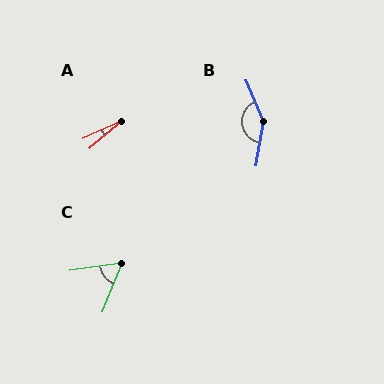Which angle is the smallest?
A, at approximately 16 degrees.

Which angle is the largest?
B, at approximately 148 degrees.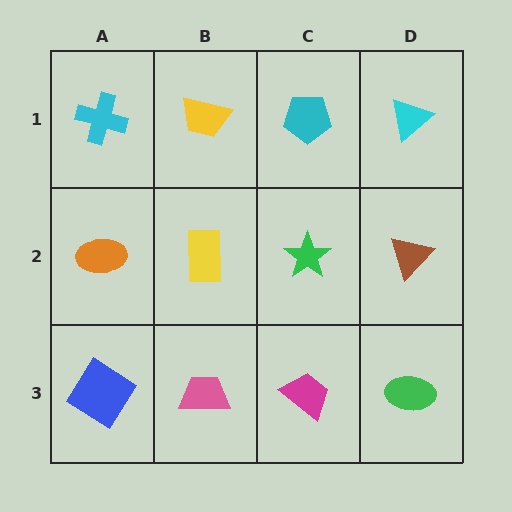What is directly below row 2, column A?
A blue diamond.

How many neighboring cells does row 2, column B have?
4.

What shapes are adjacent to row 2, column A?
A cyan cross (row 1, column A), a blue diamond (row 3, column A), a yellow rectangle (row 2, column B).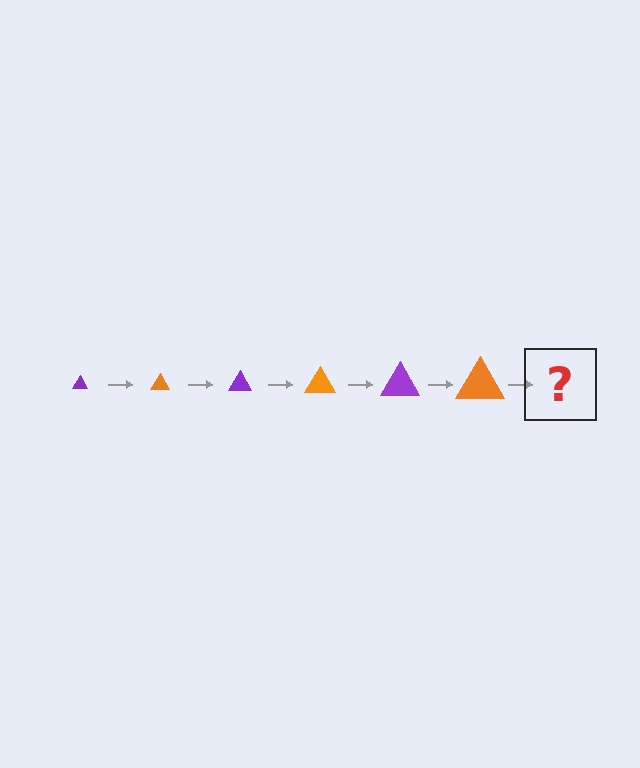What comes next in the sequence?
The next element should be a purple triangle, larger than the previous one.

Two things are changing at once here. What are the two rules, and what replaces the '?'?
The two rules are that the triangle grows larger each step and the color cycles through purple and orange. The '?' should be a purple triangle, larger than the previous one.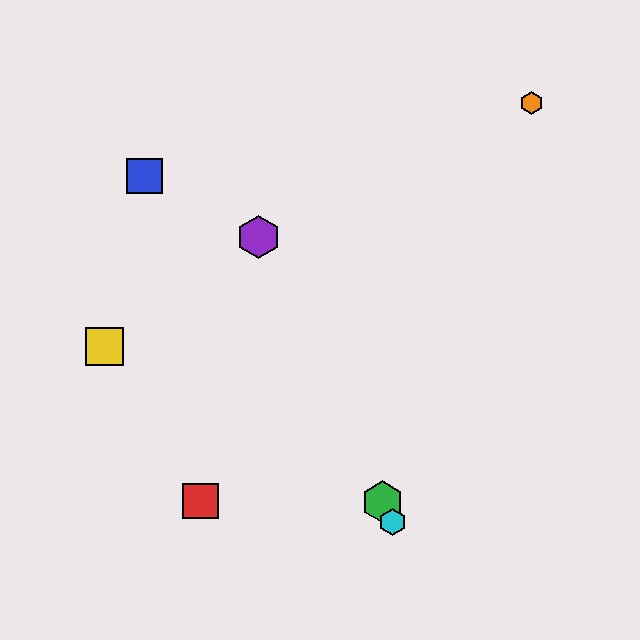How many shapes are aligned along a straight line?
3 shapes (the green hexagon, the purple hexagon, the cyan hexagon) are aligned along a straight line.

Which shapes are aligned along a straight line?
The green hexagon, the purple hexagon, the cyan hexagon are aligned along a straight line.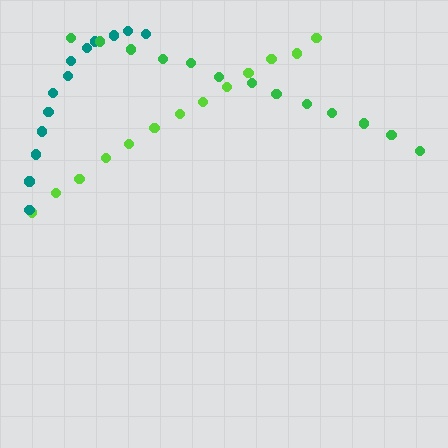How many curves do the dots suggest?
There are 3 distinct paths.